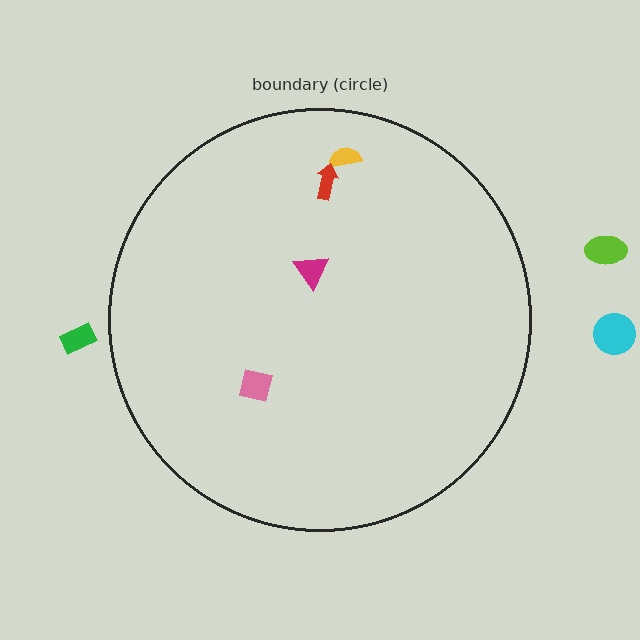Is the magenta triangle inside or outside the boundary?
Inside.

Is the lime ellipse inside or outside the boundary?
Outside.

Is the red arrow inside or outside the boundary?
Inside.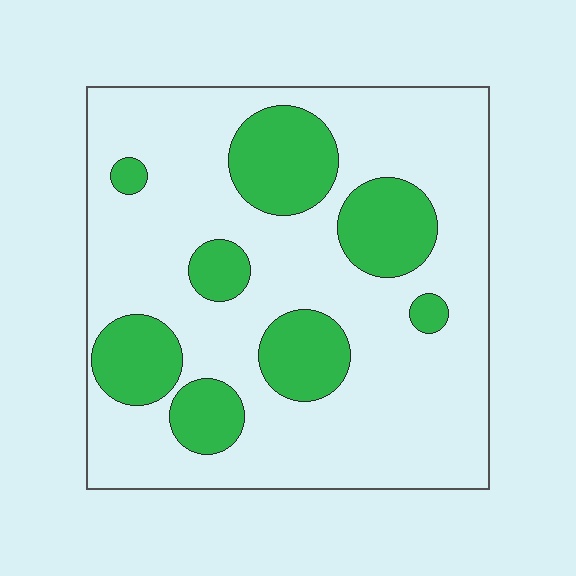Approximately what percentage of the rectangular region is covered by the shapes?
Approximately 25%.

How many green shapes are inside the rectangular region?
8.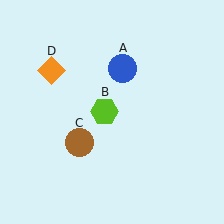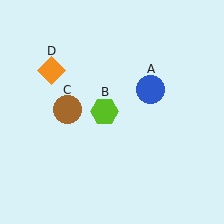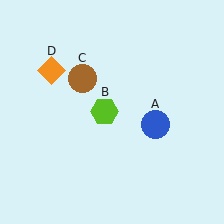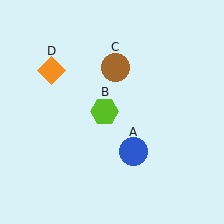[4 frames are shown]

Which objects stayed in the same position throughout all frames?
Lime hexagon (object B) and orange diamond (object D) remained stationary.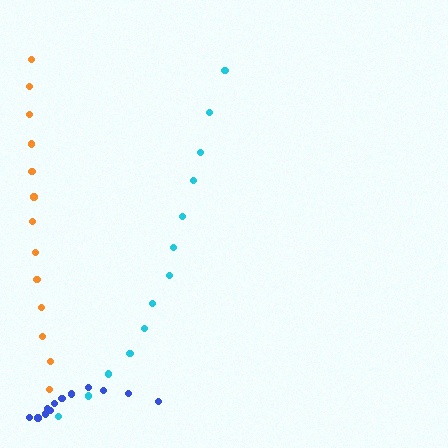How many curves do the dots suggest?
There are 3 distinct paths.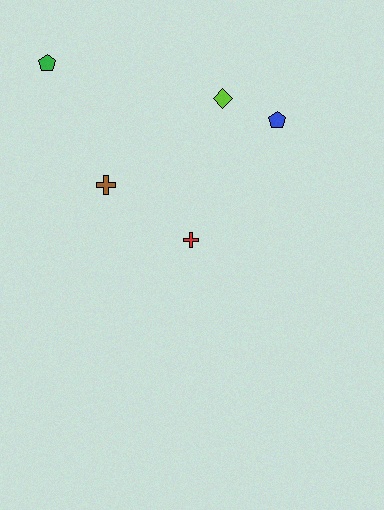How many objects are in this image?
There are 5 objects.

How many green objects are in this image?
There is 1 green object.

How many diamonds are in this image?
There is 1 diamond.